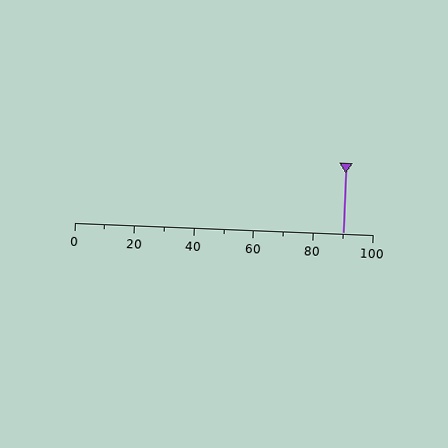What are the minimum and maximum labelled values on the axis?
The axis runs from 0 to 100.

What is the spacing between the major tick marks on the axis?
The major ticks are spaced 20 apart.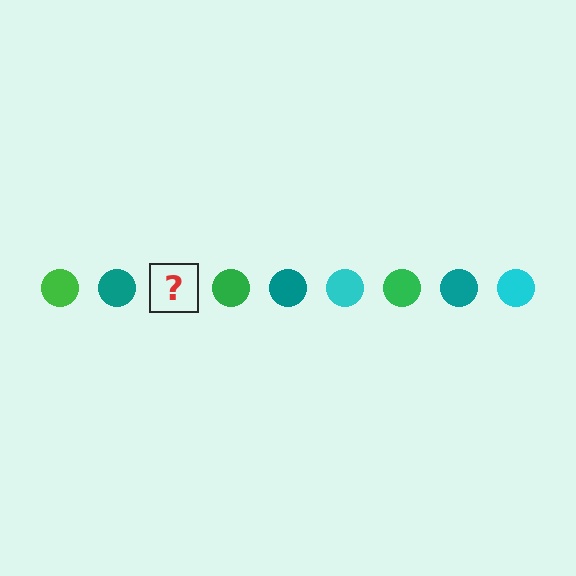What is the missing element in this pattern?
The missing element is a cyan circle.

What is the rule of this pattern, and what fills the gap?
The rule is that the pattern cycles through green, teal, cyan circles. The gap should be filled with a cyan circle.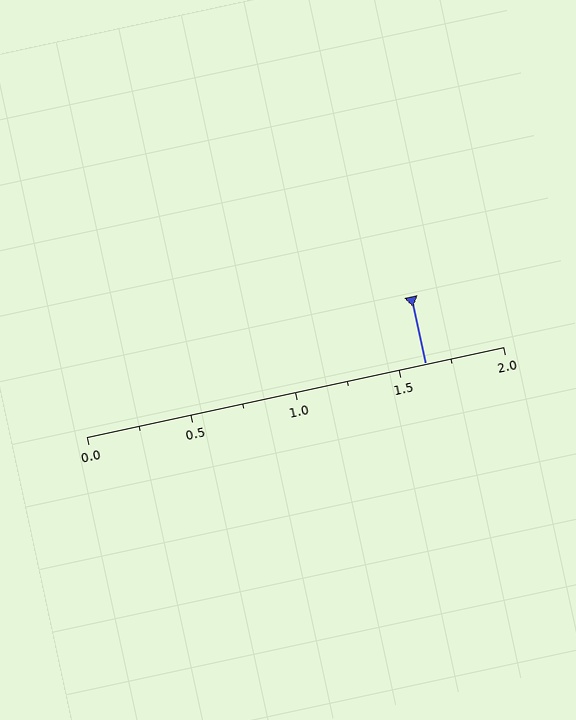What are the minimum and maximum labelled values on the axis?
The axis runs from 0.0 to 2.0.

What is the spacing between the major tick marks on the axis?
The major ticks are spaced 0.5 apart.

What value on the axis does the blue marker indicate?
The marker indicates approximately 1.62.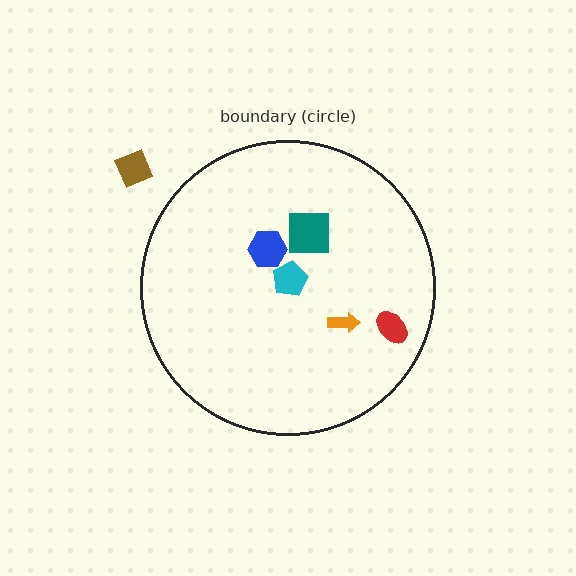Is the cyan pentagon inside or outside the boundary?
Inside.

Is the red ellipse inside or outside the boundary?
Inside.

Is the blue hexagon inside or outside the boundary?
Inside.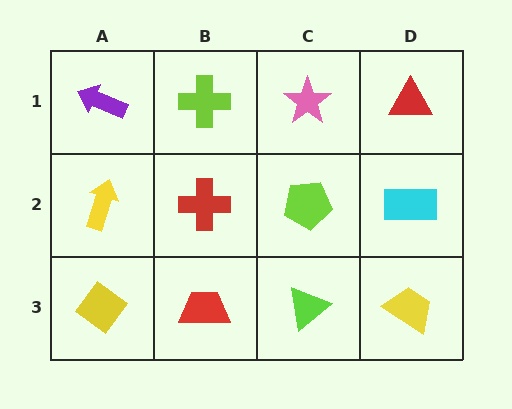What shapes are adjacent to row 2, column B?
A lime cross (row 1, column B), a red trapezoid (row 3, column B), a yellow arrow (row 2, column A), a lime pentagon (row 2, column C).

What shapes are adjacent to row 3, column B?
A red cross (row 2, column B), a yellow diamond (row 3, column A), a lime triangle (row 3, column C).